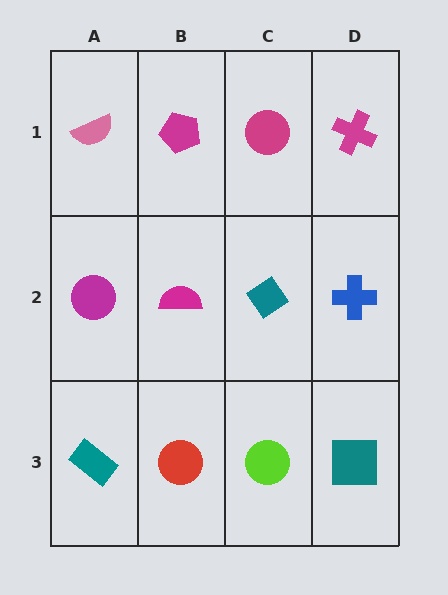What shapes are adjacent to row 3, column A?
A magenta circle (row 2, column A), a red circle (row 3, column B).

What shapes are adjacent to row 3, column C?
A teal diamond (row 2, column C), a red circle (row 3, column B), a teal square (row 3, column D).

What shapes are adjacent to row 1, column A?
A magenta circle (row 2, column A), a magenta pentagon (row 1, column B).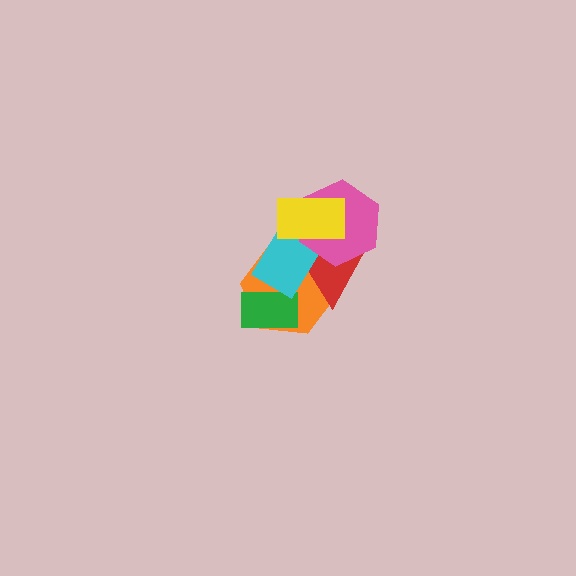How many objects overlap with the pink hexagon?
3 objects overlap with the pink hexagon.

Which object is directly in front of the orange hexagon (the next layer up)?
The green rectangle is directly in front of the orange hexagon.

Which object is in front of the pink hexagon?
The yellow rectangle is in front of the pink hexagon.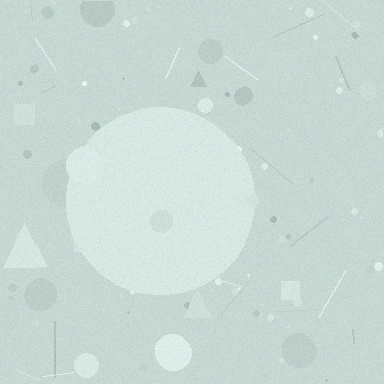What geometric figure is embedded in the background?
A circle is embedded in the background.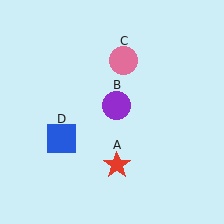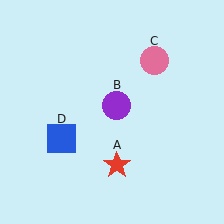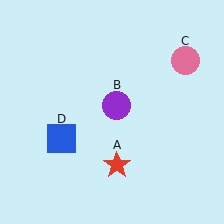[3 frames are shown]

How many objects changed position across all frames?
1 object changed position: pink circle (object C).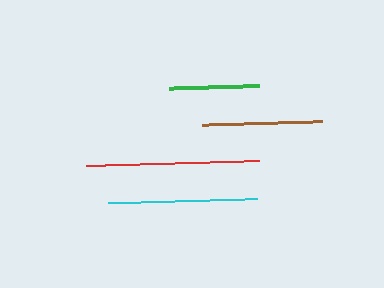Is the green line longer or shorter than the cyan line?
The cyan line is longer than the green line.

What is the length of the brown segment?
The brown segment is approximately 120 pixels long.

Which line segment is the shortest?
The green line is the shortest at approximately 90 pixels.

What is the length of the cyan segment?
The cyan segment is approximately 149 pixels long.